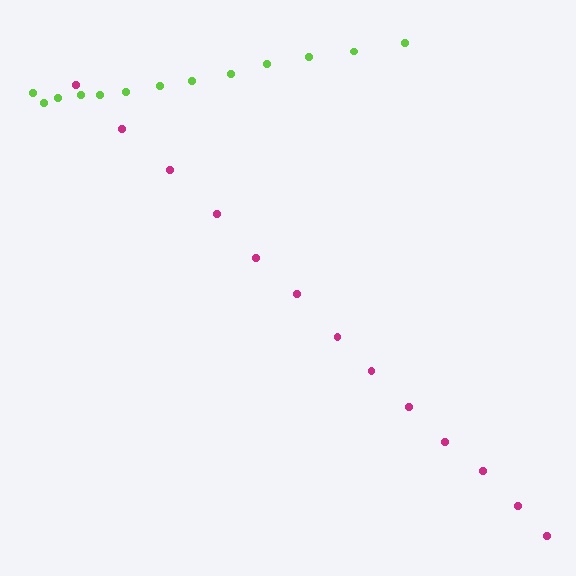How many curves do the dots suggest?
There are 2 distinct paths.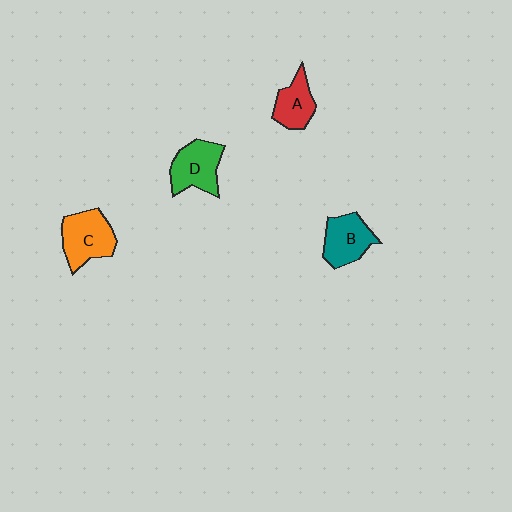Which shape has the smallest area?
Shape A (red).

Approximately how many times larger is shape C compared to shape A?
Approximately 1.4 times.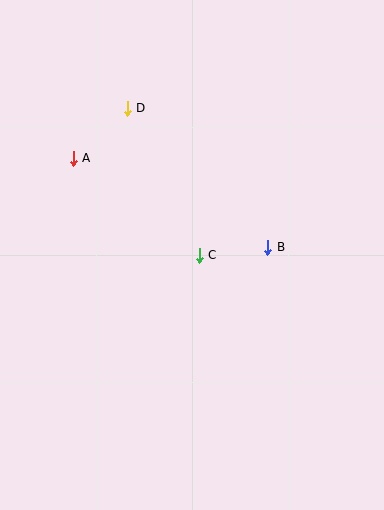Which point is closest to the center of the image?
Point C at (199, 255) is closest to the center.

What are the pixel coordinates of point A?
Point A is at (73, 158).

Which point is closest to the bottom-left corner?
Point C is closest to the bottom-left corner.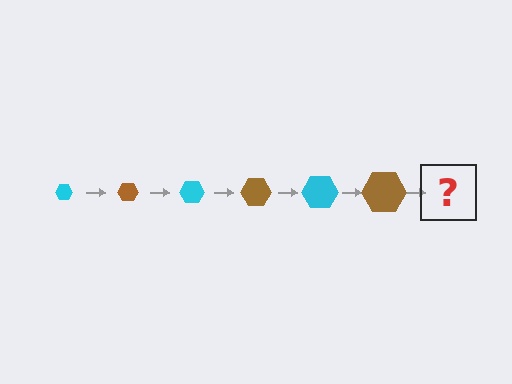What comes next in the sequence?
The next element should be a cyan hexagon, larger than the previous one.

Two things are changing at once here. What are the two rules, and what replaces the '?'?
The two rules are that the hexagon grows larger each step and the color cycles through cyan and brown. The '?' should be a cyan hexagon, larger than the previous one.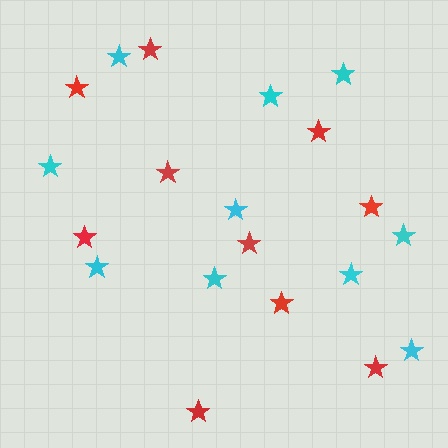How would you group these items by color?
There are 2 groups: one group of red stars (10) and one group of cyan stars (10).